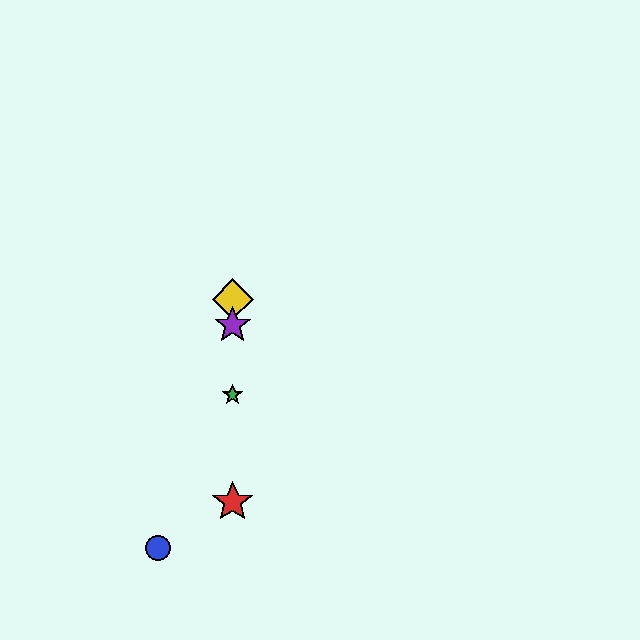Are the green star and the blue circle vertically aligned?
No, the green star is at x≈233 and the blue circle is at x≈158.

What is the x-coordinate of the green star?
The green star is at x≈233.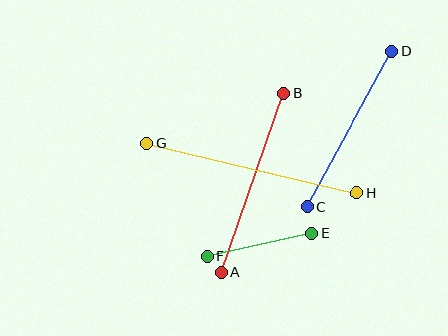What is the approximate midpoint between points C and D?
The midpoint is at approximately (349, 129) pixels.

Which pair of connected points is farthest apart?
Points G and H are farthest apart.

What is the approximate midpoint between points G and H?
The midpoint is at approximately (252, 168) pixels.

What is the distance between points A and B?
The distance is approximately 190 pixels.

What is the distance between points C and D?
The distance is approximately 176 pixels.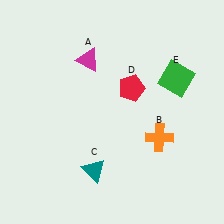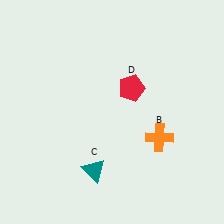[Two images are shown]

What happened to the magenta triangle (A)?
The magenta triangle (A) was removed in Image 2. It was in the top-left area of Image 1.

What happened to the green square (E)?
The green square (E) was removed in Image 2. It was in the top-right area of Image 1.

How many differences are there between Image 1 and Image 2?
There are 2 differences between the two images.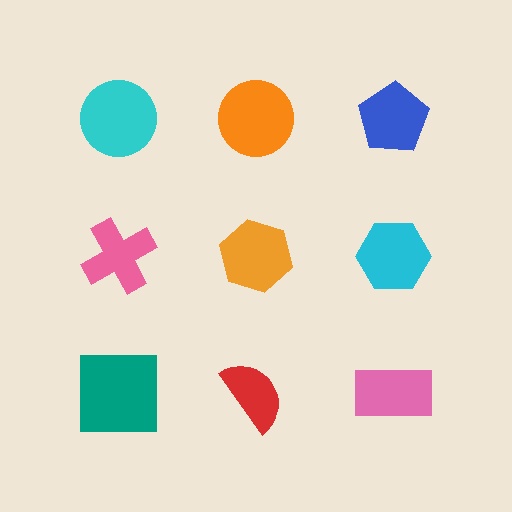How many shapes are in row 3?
3 shapes.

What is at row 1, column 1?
A cyan circle.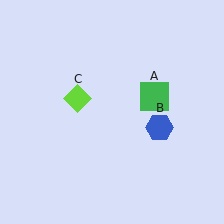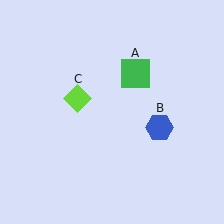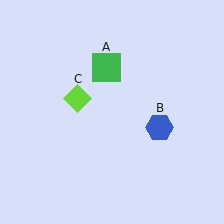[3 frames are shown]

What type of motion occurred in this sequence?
The green square (object A) rotated counterclockwise around the center of the scene.